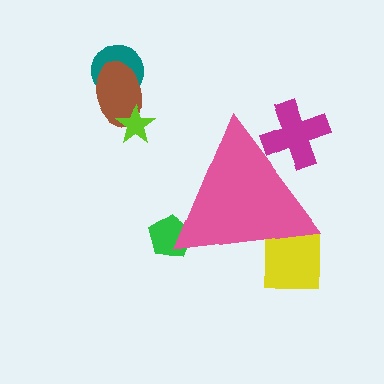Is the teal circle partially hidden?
No, the teal circle is fully visible.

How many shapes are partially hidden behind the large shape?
3 shapes are partially hidden.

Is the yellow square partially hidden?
Yes, the yellow square is partially hidden behind the pink triangle.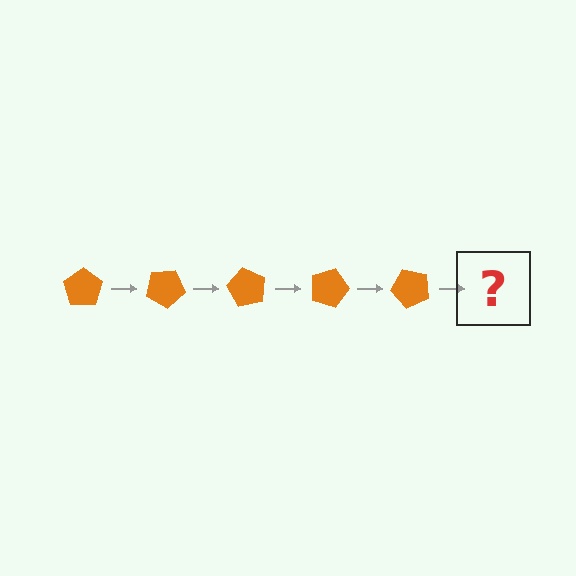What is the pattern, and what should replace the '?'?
The pattern is that the pentagon rotates 30 degrees each step. The '?' should be an orange pentagon rotated 150 degrees.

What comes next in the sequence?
The next element should be an orange pentagon rotated 150 degrees.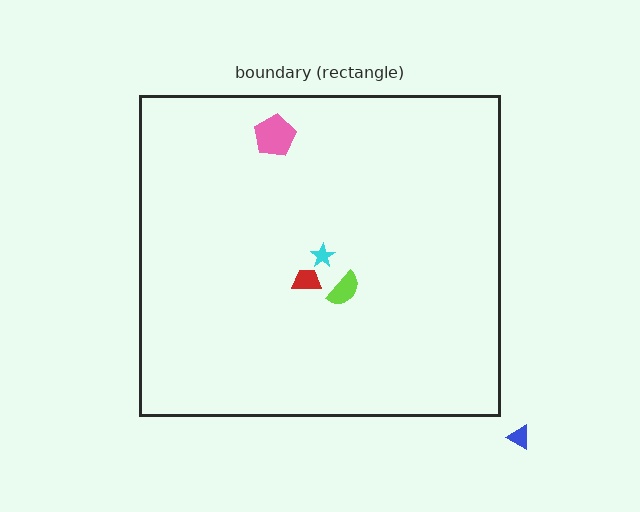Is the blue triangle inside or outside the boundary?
Outside.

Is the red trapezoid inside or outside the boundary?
Inside.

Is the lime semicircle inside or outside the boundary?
Inside.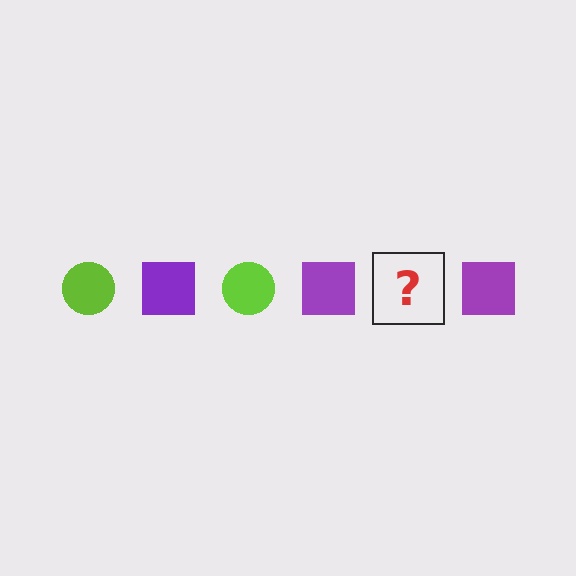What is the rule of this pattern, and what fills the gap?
The rule is that the pattern alternates between lime circle and purple square. The gap should be filled with a lime circle.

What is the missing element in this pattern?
The missing element is a lime circle.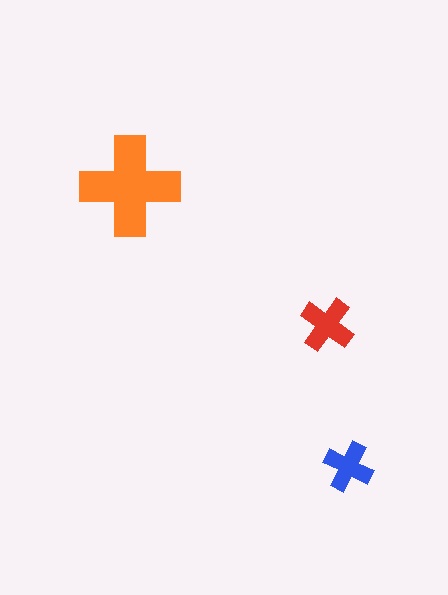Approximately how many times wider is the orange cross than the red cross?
About 2 times wider.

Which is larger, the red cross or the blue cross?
The red one.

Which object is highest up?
The orange cross is topmost.